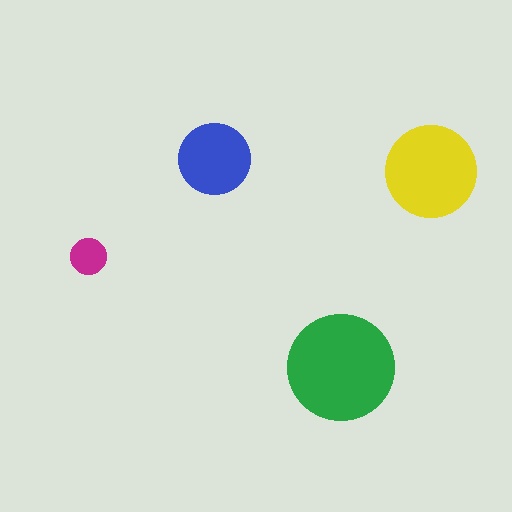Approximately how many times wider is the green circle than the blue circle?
About 1.5 times wider.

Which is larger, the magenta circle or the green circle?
The green one.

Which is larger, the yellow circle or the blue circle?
The yellow one.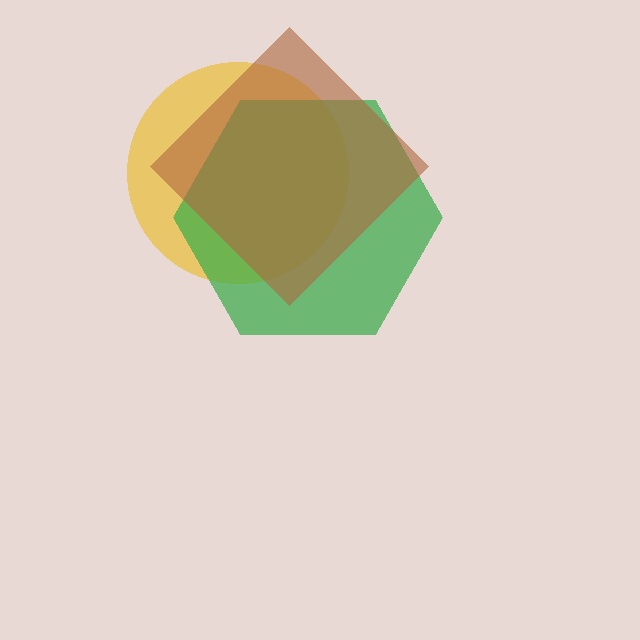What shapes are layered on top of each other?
The layered shapes are: a yellow circle, a green hexagon, a brown diamond.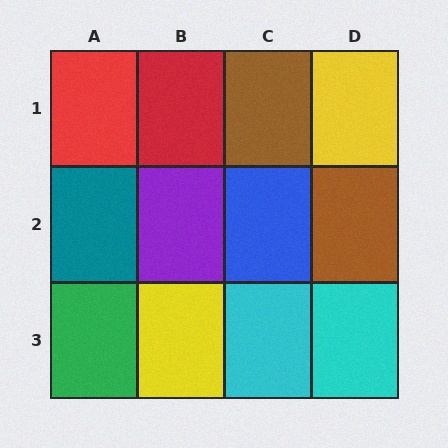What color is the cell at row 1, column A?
Red.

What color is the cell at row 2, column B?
Purple.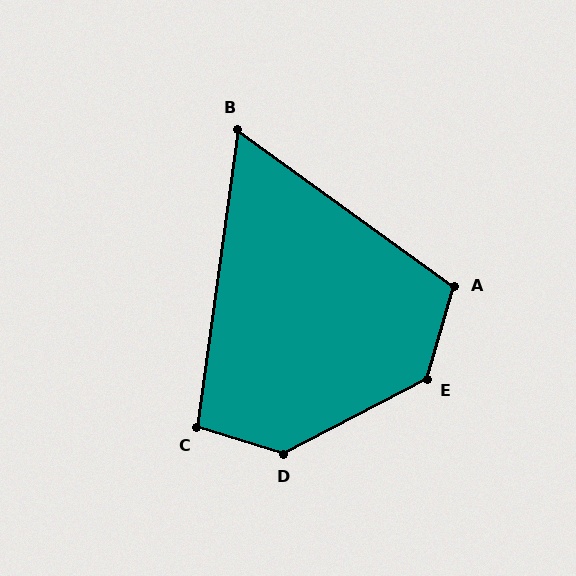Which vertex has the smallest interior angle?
B, at approximately 62 degrees.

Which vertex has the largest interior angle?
D, at approximately 135 degrees.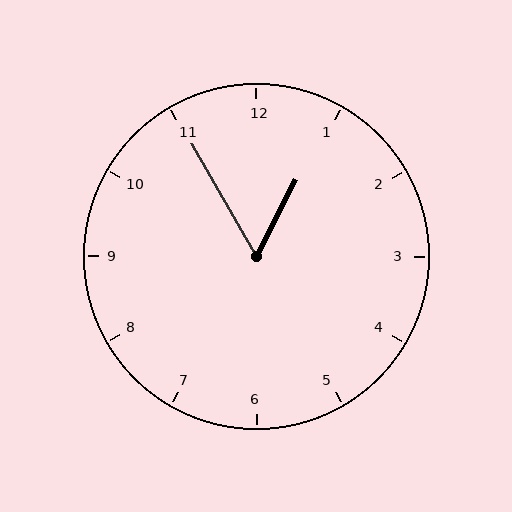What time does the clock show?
12:55.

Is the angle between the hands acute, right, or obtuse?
It is acute.